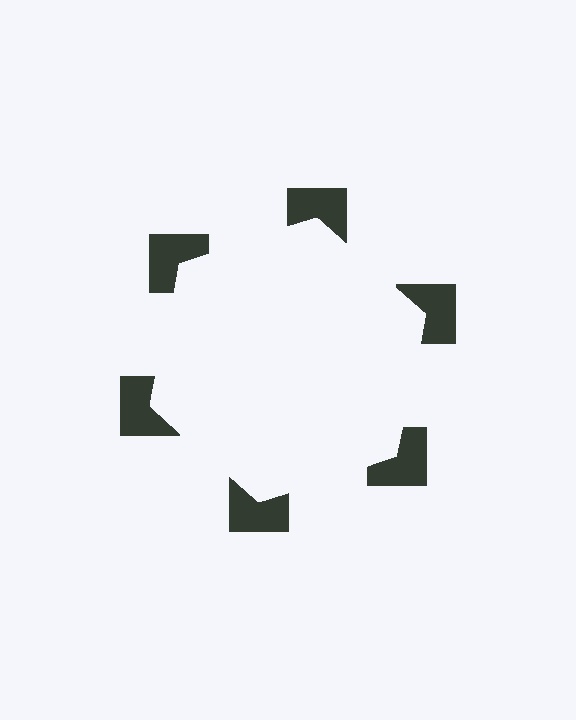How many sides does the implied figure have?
6 sides.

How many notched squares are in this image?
There are 6 — one at each vertex of the illusory hexagon.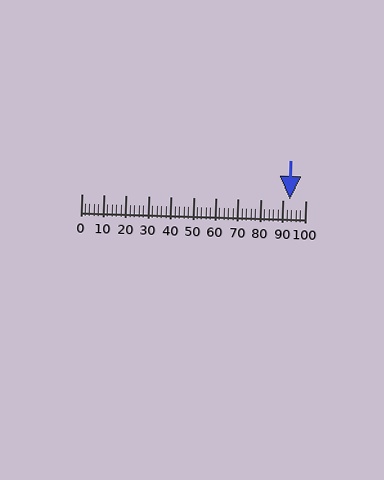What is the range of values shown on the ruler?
The ruler shows values from 0 to 100.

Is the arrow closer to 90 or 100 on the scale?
The arrow is closer to 90.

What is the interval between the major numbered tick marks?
The major tick marks are spaced 10 units apart.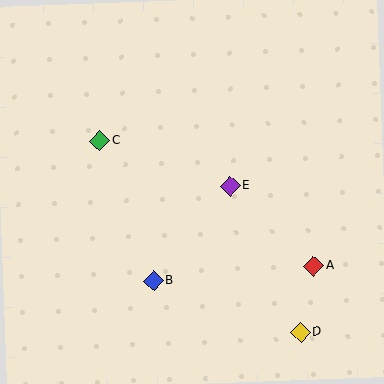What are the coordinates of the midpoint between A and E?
The midpoint between A and E is at (272, 226).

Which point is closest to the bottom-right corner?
Point D is closest to the bottom-right corner.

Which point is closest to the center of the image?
Point E at (230, 186) is closest to the center.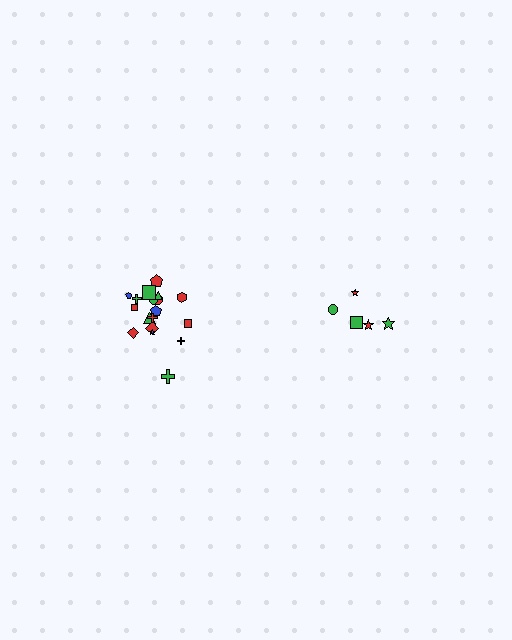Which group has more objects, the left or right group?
The left group.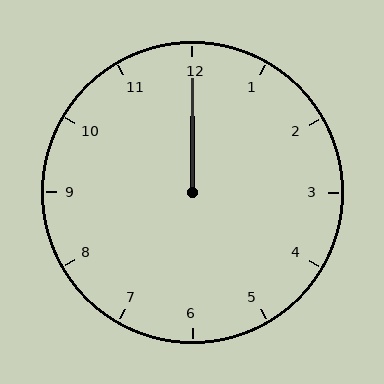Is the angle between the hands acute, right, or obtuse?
It is acute.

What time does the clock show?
12:00.